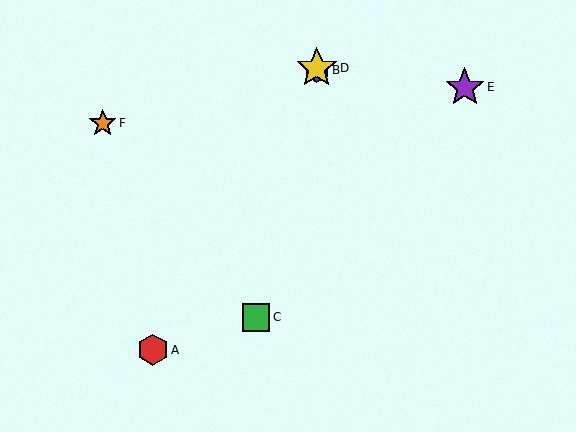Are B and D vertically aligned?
Yes, both are at x≈317.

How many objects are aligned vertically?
2 objects (B, D) are aligned vertically.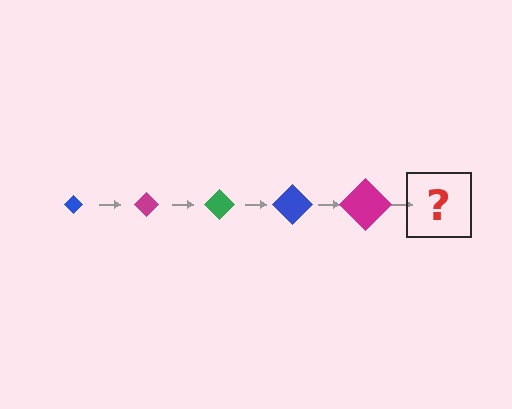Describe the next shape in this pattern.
It should be a green diamond, larger than the previous one.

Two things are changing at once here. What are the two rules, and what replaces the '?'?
The two rules are that the diamond grows larger each step and the color cycles through blue, magenta, and green. The '?' should be a green diamond, larger than the previous one.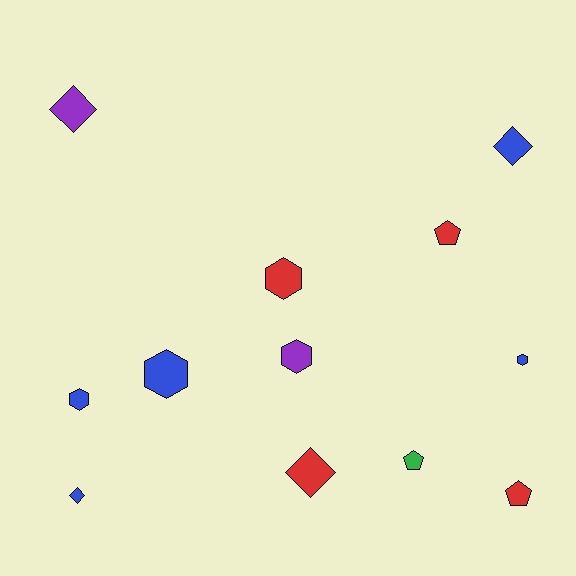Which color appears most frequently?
Blue, with 5 objects.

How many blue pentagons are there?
There are no blue pentagons.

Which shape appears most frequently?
Hexagon, with 5 objects.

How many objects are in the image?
There are 12 objects.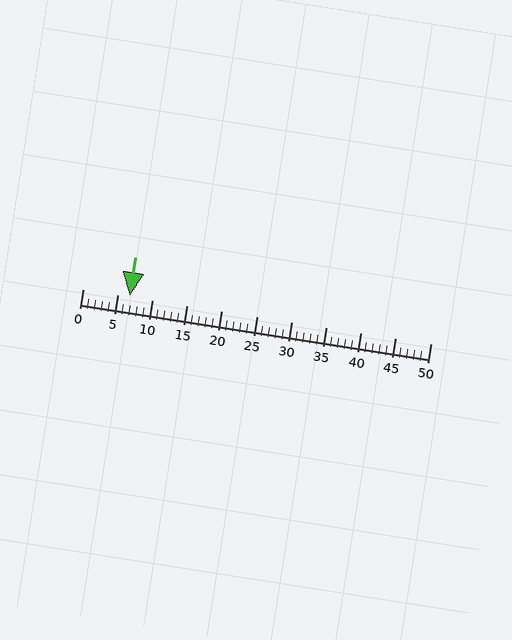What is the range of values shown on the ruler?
The ruler shows values from 0 to 50.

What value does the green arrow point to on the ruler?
The green arrow points to approximately 7.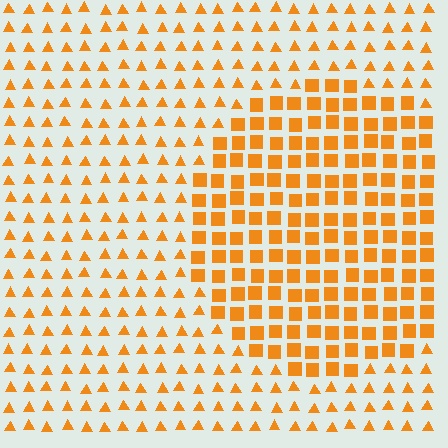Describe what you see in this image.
The image is filled with small orange elements arranged in a uniform grid. A circle-shaped region contains squares, while the surrounding area contains triangles. The boundary is defined purely by the change in element shape.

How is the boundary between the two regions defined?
The boundary is defined by a change in element shape: squares inside vs. triangles outside. All elements share the same color and spacing.